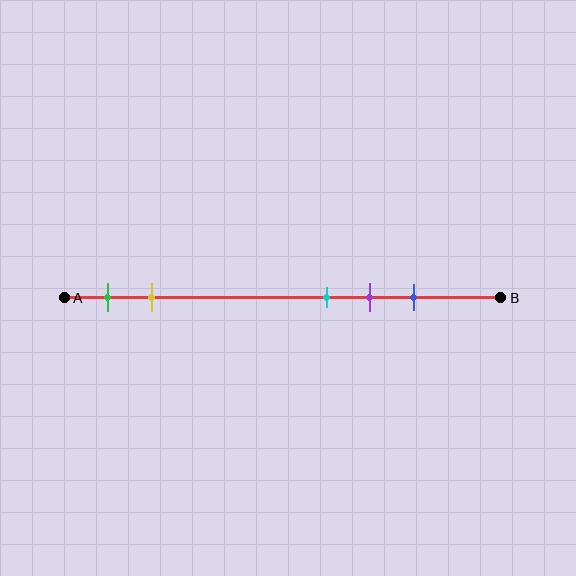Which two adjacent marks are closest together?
The cyan and purple marks are the closest adjacent pair.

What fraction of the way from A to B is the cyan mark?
The cyan mark is approximately 60% (0.6) of the way from A to B.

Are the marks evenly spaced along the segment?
No, the marks are not evenly spaced.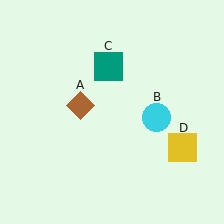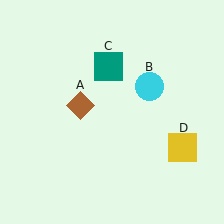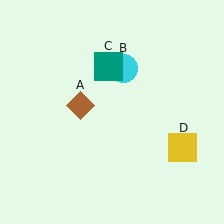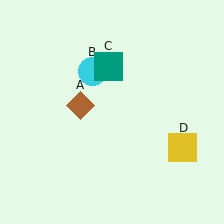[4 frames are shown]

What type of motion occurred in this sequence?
The cyan circle (object B) rotated counterclockwise around the center of the scene.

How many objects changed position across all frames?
1 object changed position: cyan circle (object B).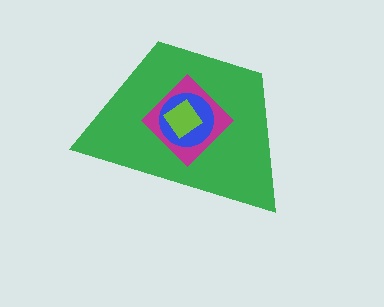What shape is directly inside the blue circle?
The lime diamond.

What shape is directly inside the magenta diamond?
The blue circle.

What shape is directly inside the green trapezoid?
The magenta diamond.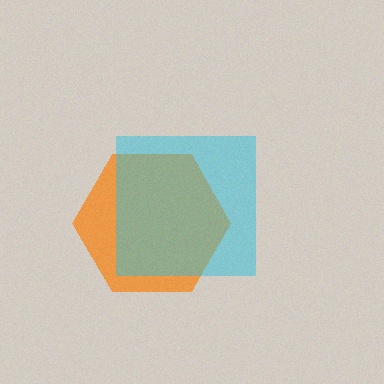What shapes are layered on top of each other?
The layered shapes are: an orange hexagon, a cyan square.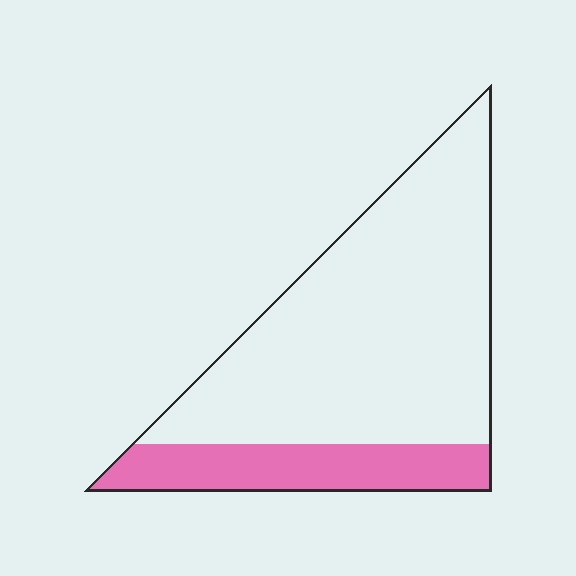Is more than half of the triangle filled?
No.